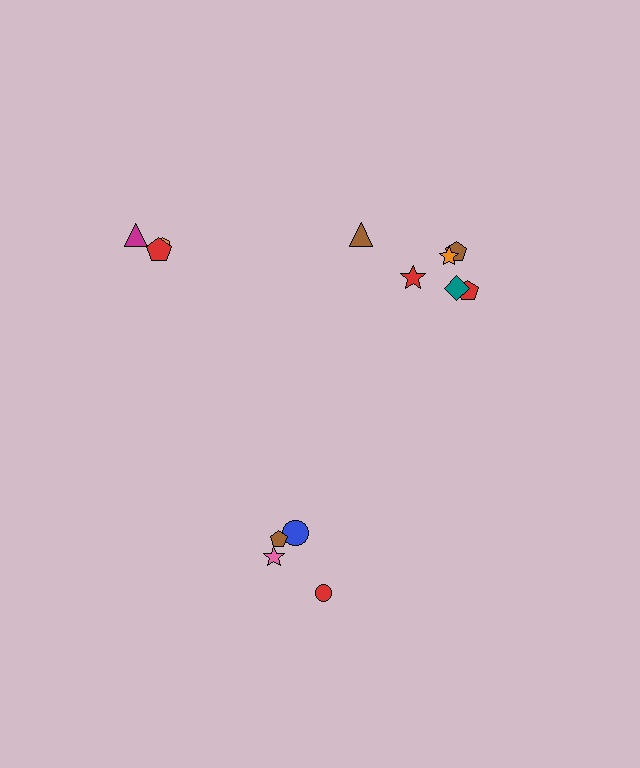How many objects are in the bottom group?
There are 4 objects.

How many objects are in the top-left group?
There are 3 objects.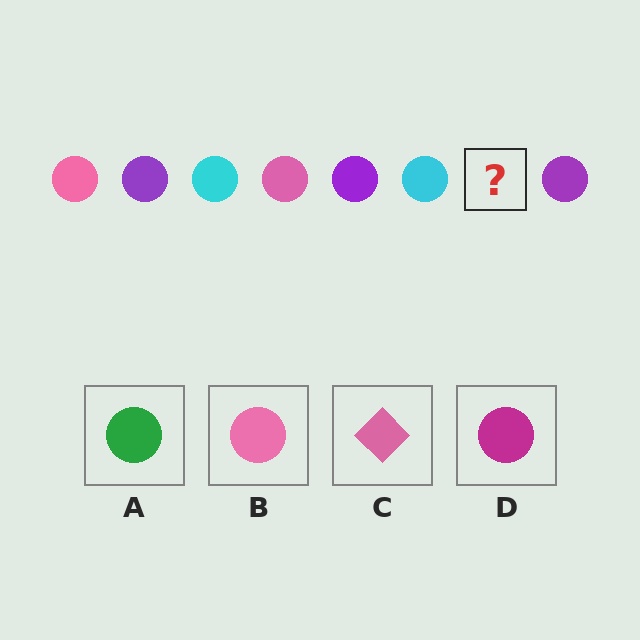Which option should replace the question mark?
Option B.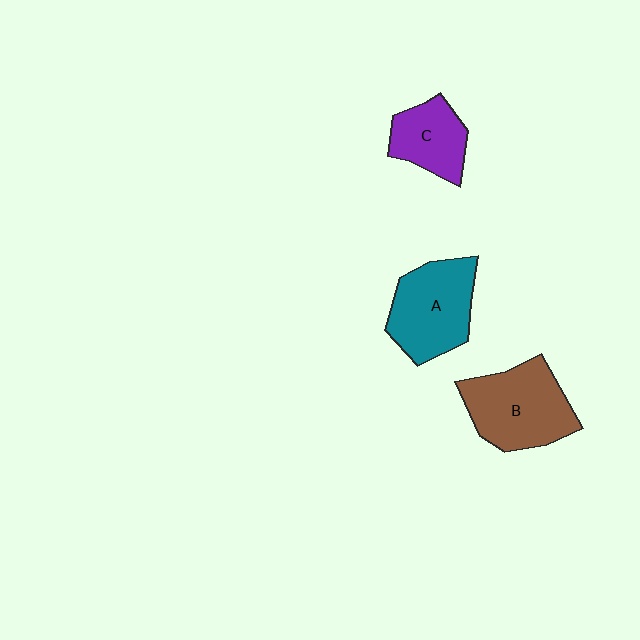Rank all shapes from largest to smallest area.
From largest to smallest: B (brown), A (teal), C (purple).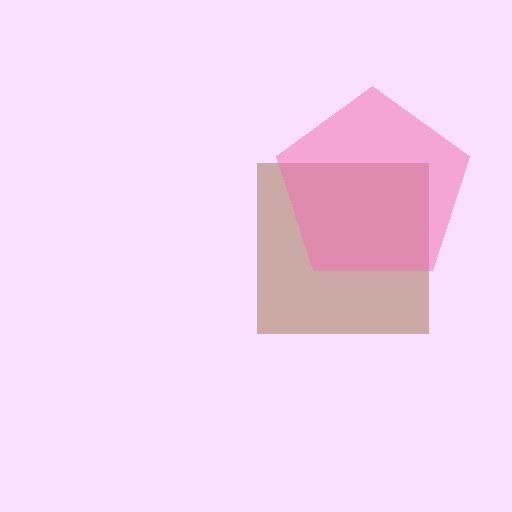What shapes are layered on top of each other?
The layered shapes are: a brown square, a pink pentagon.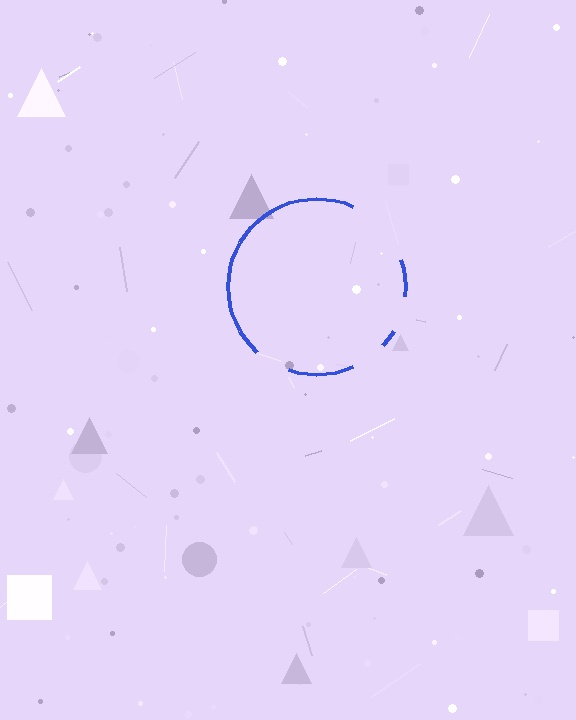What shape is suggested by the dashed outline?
The dashed outline suggests a circle.